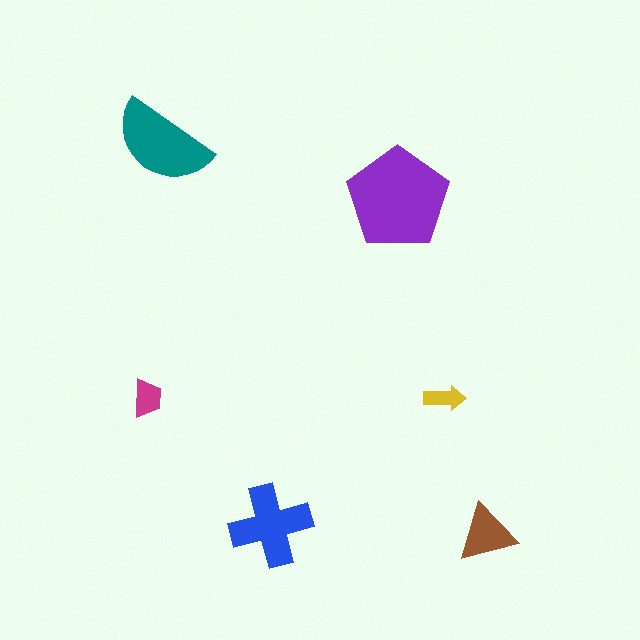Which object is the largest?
The purple pentagon.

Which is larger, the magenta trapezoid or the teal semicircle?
The teal semicircle.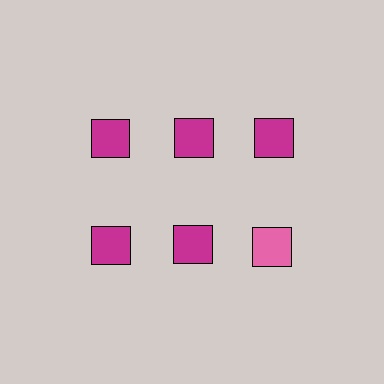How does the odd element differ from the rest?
It has a different color: pink instead of magenta.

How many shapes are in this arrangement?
There are 6 shapes arranged in a grid pattern.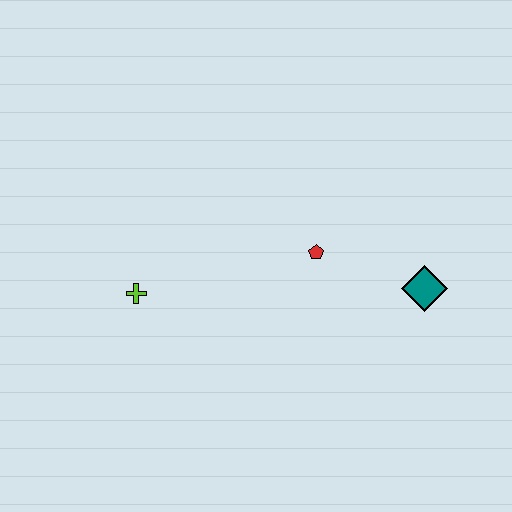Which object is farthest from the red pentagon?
The lime cross is farthest from the red pentagon.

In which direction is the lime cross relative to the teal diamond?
The lime cross is to the left of the teal diamond.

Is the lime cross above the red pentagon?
No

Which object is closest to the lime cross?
The red pentagon is closest to the lime cross.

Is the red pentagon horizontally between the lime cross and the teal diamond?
Yes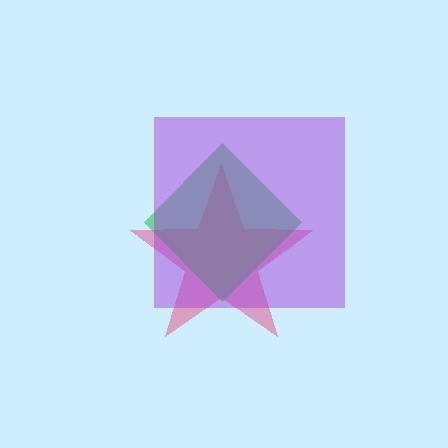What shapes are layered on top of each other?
The layered shapes are: a pink star, a green diamond, a purple square.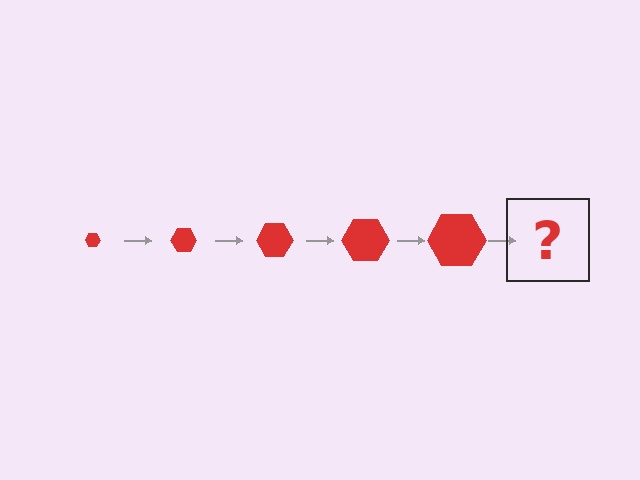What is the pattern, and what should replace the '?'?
The pattern is that the hexagon gets progressively larger each step. The '?' should be a red hexagon, larger than the previous one.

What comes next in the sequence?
The next element should be a red hexagon, larger than the previous one.